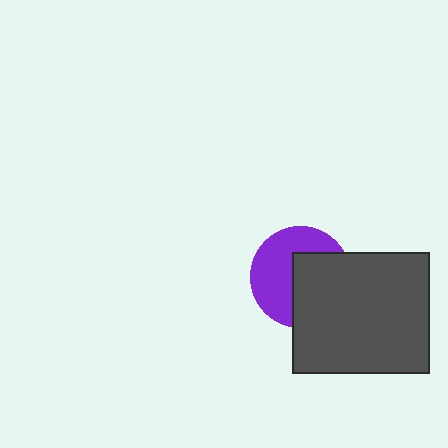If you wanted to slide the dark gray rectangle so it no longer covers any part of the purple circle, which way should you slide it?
Slide it right — that is the most direct way to separate the two shapes.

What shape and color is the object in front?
The object in front is a dark gray rectangle.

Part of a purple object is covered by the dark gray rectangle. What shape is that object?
It is a circle.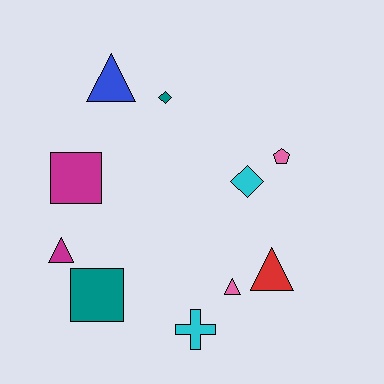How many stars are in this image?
There are no stars.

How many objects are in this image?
There are 10 objects.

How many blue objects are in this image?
There is 1 blue object.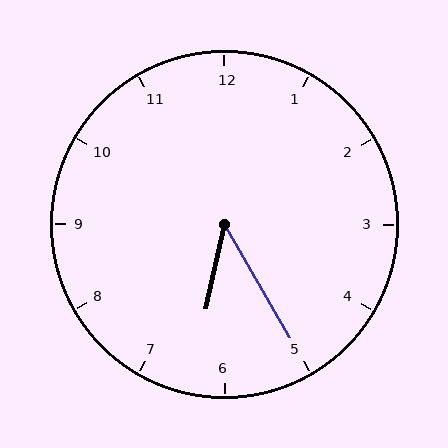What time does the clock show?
6:25.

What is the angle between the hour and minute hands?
Approximately 42 degrees.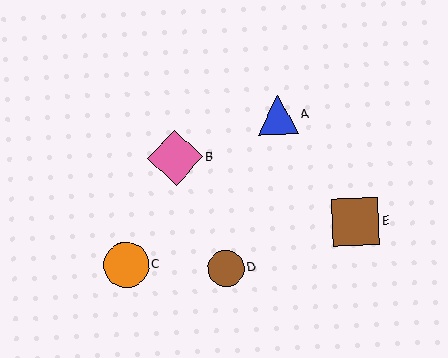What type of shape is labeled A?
Shape A is a blue triangle.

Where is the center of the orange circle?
The center of the orange circle is at (126, 265).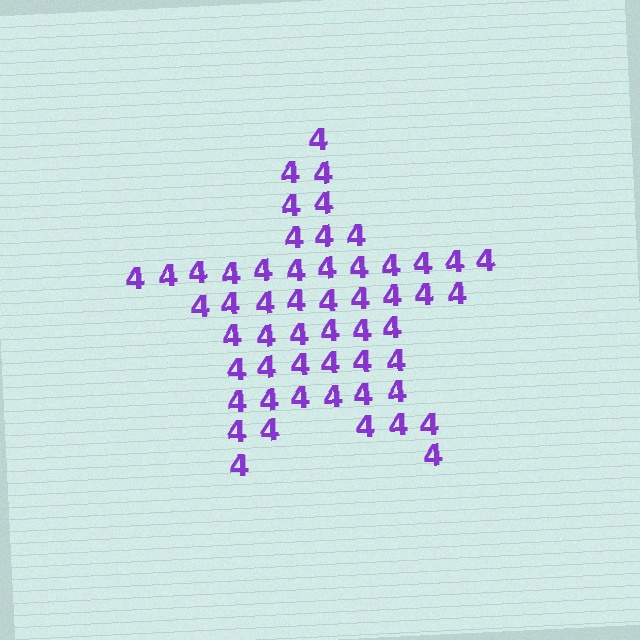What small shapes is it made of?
It is made of small digit 4's.